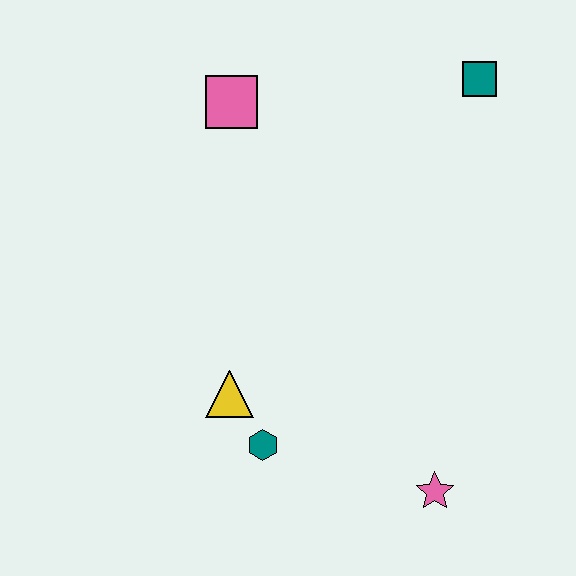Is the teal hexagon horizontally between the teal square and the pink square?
Yes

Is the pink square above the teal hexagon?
Yes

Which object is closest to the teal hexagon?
The yellow triangle is closest to the teal hexagon.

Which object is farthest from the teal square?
The teal hexagon is farthest from the teal square.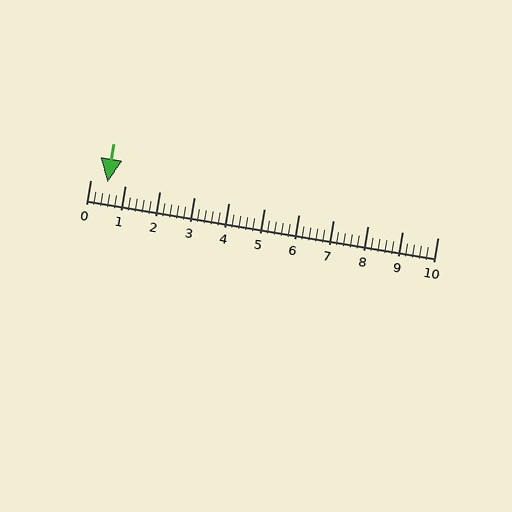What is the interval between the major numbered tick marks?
The major tick marks are spaced 1 units apart.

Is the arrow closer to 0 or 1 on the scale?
The arrow is closer to 1.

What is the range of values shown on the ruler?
The ruler shows values from 0 to 10.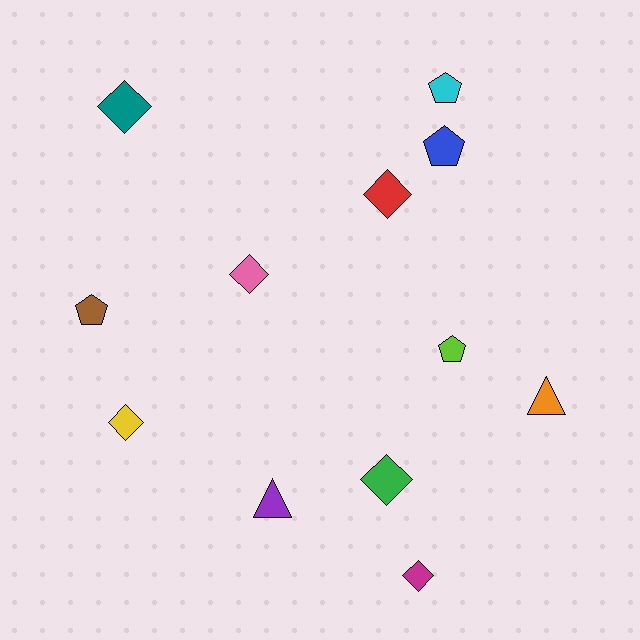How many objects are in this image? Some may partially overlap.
There are 12 objects.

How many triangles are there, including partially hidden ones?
There are 2 triangles.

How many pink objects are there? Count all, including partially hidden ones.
There is 1 pink object.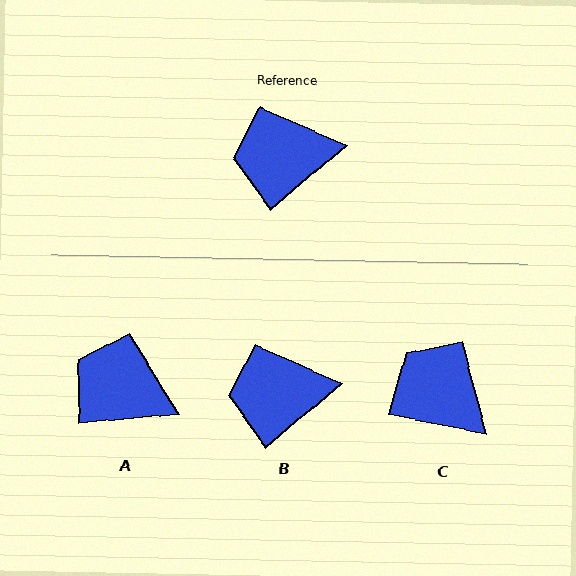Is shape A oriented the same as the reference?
No, it is off by about 35 degrees.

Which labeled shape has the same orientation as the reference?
B.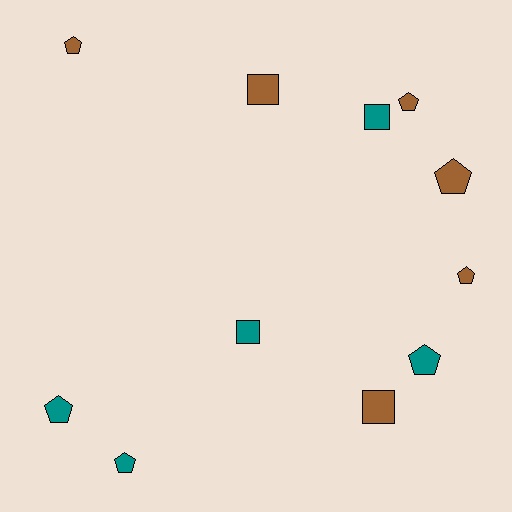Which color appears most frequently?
Brown, with 6 objects.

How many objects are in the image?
There are 11 objects.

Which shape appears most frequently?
Pentagon, with 7 objects.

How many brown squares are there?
There are 2 brown squares.